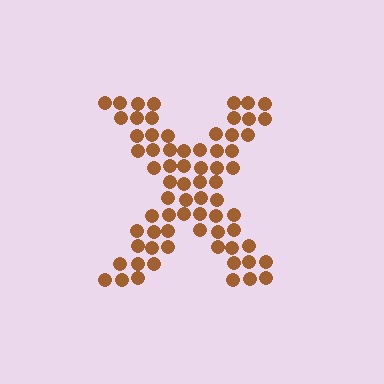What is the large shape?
The large shape is the letter X.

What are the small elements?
The small elements are circles.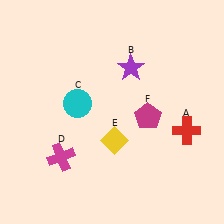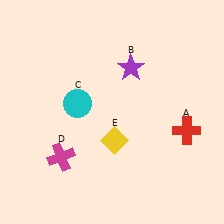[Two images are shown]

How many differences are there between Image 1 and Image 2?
There is 1 difference between the two images.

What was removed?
The magenta pentagon (F) was removed in Image 2.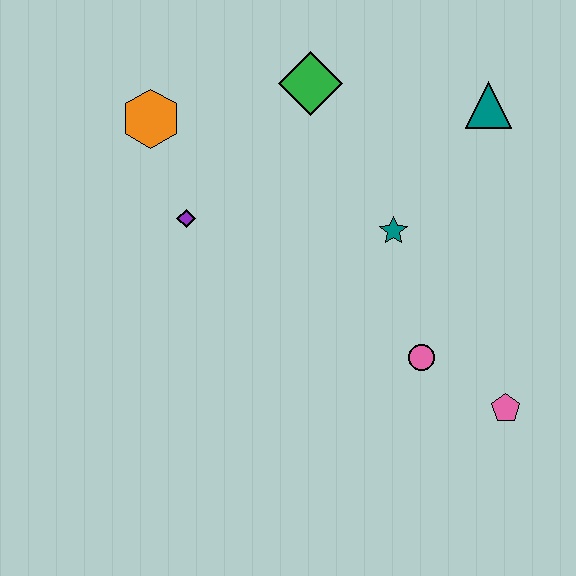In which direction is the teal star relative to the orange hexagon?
The teal star is to the right of the orange hexagon.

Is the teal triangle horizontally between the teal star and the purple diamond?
No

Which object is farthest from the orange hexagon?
The pink pentagon is farthest from the orange hexagon.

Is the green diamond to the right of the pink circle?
No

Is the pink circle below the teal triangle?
Yes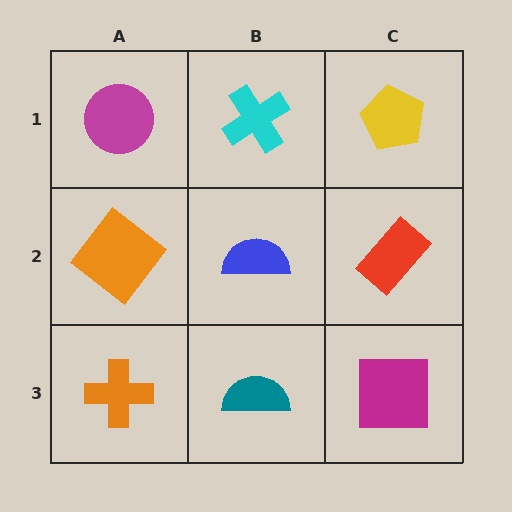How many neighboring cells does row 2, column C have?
3.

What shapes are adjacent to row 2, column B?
A cyan cross (row 1, column B), a teal semicircle (row 3, column B), an orange diamond (row 2, column A), a red rectangle (row 2, column C).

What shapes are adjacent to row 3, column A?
An orange diamond (row 2, column A), a teal semicircle (row 3, column B).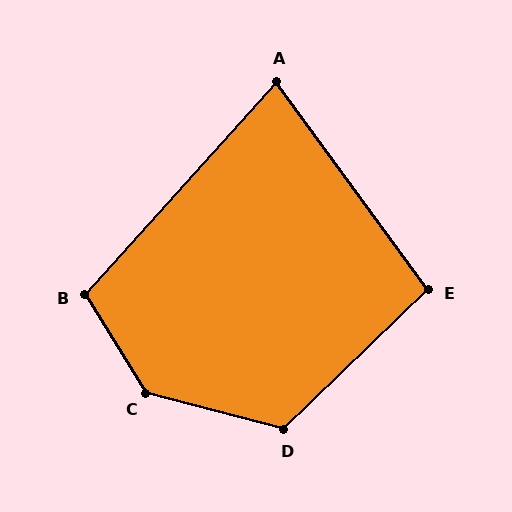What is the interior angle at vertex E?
Approximately 98 degrees (obtuse).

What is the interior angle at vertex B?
Approximately 106 degrees (obtuse).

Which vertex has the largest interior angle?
C, at approximately 137 degrees.